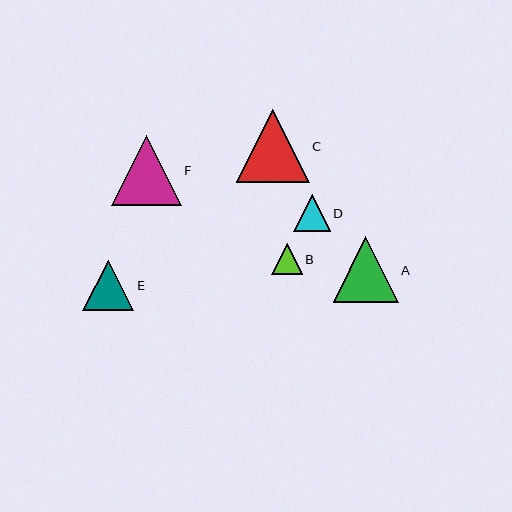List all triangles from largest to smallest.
From largest to smallest: C, F, A, E, D, B.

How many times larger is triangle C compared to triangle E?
Triangle C is approximately 1.4 times the size of triangle E.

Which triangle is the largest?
Triangle C is the largest with a size of approximately 73 pixels.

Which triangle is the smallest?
Triangle B is the smallest with a size of approximately 31 pixels.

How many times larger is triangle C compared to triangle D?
Triangle C is approximately 2.0 times the size of triangle D.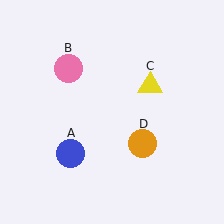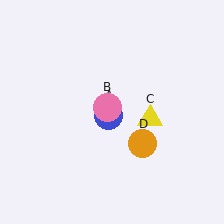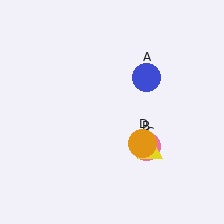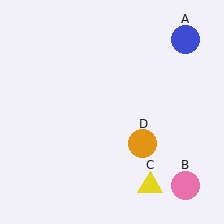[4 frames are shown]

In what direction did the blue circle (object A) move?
The blue circle (object A) moved up and to the right.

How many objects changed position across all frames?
3 objects changed position: blue circle (object A), pink circle (object B), yellow triangle (object C).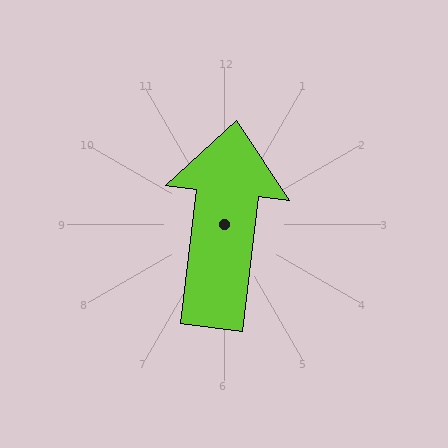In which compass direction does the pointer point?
North.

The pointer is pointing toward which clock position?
Roughly 12 o'clock.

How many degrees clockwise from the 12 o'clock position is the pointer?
Approximately 7 degrees.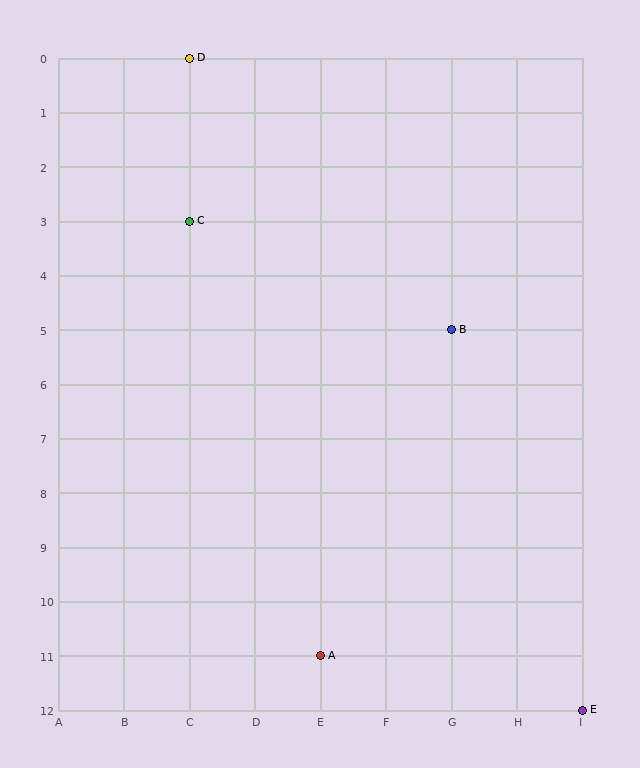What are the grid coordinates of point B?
Point B is at grid coordinates (G, 5).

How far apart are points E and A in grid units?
Points E and A are 4 columns and 1 row apart (about 4.1 grid units diagonally).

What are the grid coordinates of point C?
Point C is at grid coordinates (C, 3).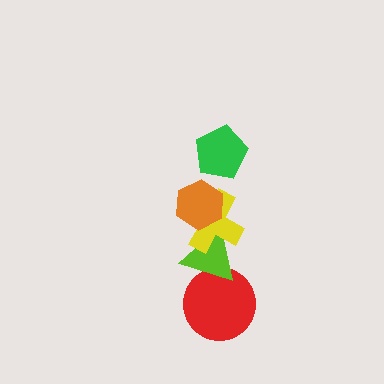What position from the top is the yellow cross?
The yellow cross is 3rd from the top.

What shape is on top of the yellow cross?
The orange hexagon is on top of the yellow cross.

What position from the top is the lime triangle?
The lime triangle is 4th from the top.